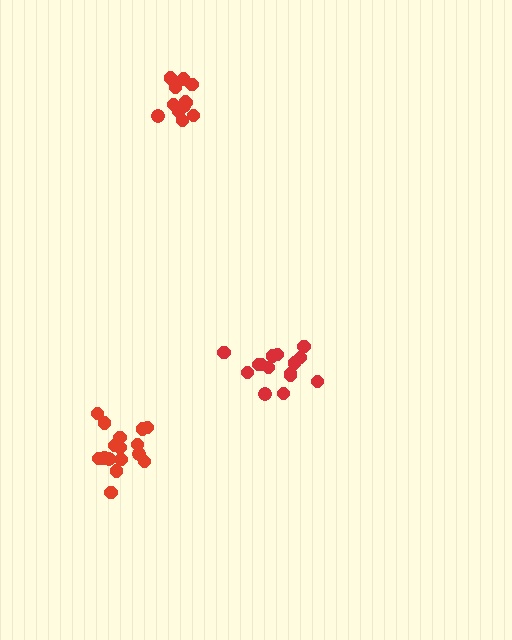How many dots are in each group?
Group 1: 16 dots, Group 2: 12 dots, Group 3: 15 dots (43 total).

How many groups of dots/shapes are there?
There are 3 groups.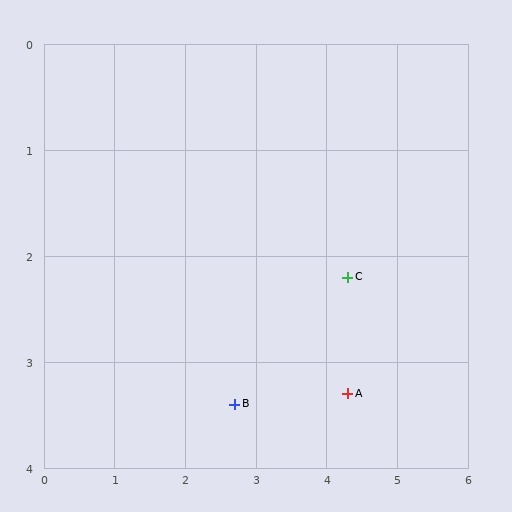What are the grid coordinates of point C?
Point C is at approximately (4.3, 2.2).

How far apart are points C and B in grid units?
Points C and B are about 2.0 grid units apart.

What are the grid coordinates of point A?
Point A is at approximately (4.3, 3.3).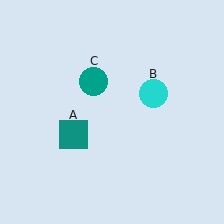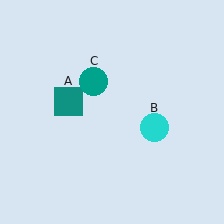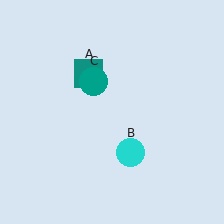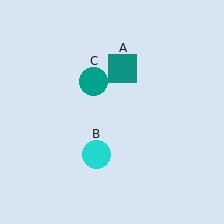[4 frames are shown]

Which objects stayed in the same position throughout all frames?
Teal circle (object C) remained stationary.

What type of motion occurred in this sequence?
The teal square (object A), cyan circle (object B) rotated clockwise around the center of the scene.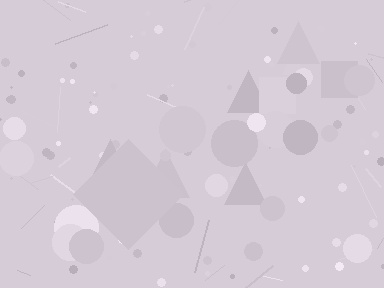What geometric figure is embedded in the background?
A diamond is embedded in the background.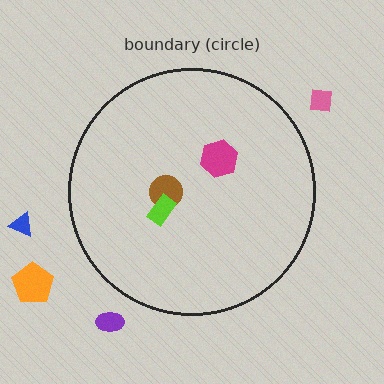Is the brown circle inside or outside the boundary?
Inside.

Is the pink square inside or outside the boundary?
Outside.